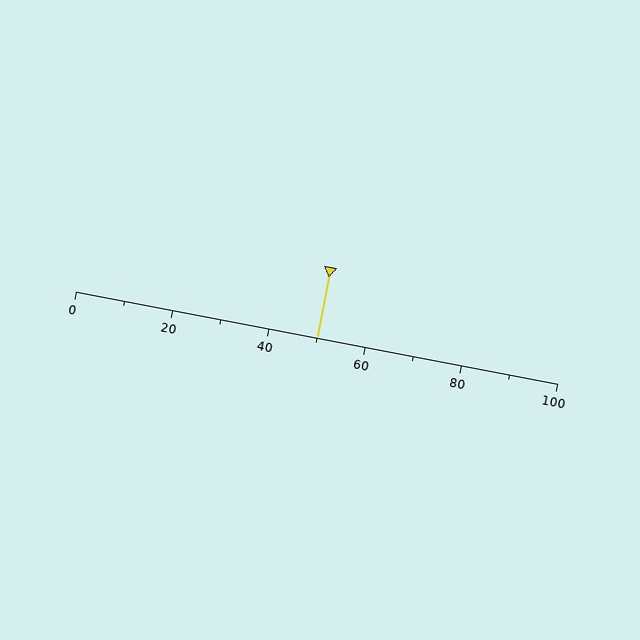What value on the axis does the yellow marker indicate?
The marker indicates approximately 50.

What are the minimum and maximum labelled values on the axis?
The axis runs from 0 to 100.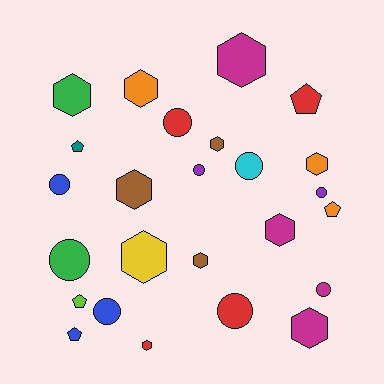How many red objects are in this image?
There are 4 red objects.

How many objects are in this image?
There are 25 objects.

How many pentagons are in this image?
There are 5 pentagons.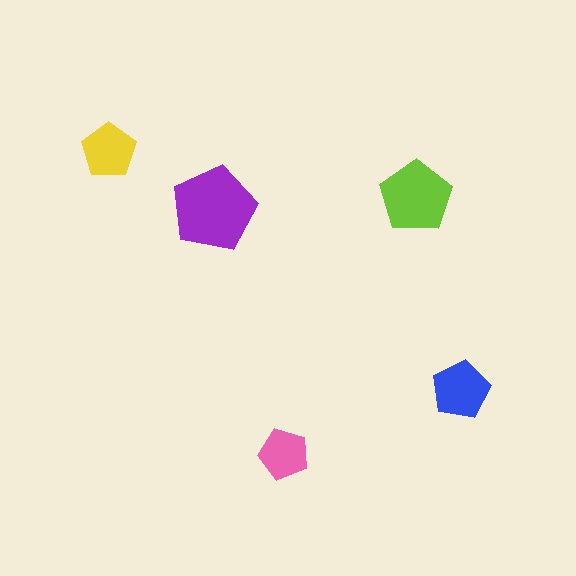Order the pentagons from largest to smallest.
the purple one, the lime one, the blue one, the yellow one, the pink one.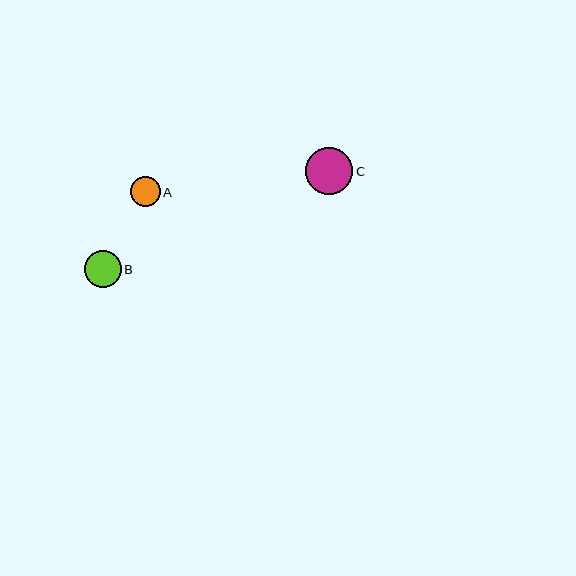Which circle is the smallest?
Circle A is the smallest with a size of approximately 30 pixels.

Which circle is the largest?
Circle C is the largest with a size of approximately 47 pixels.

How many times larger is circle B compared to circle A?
Circle B is approximately 1.2 times the size of circle A.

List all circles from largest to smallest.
From largest to smallest: C, B, A.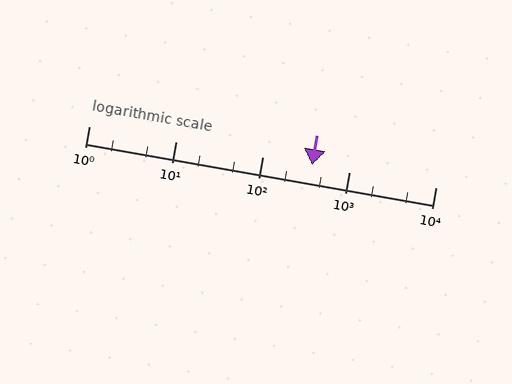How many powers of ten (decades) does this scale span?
The scale spans 4 decades, from 1 to 10000.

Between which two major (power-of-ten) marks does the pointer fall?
The pointer is between 100 and 1000.